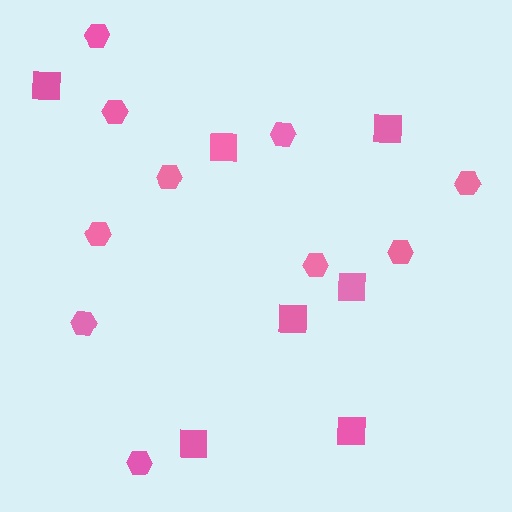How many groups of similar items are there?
There are 2 groups: one group of hexagons (10) and one group of squares (7).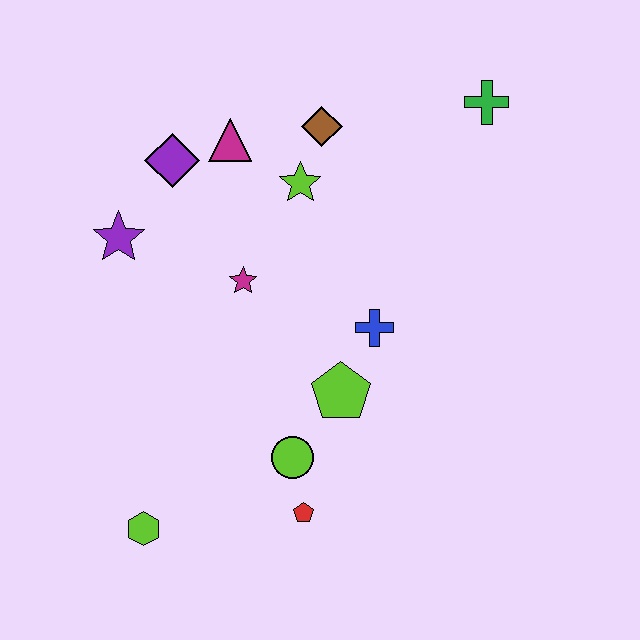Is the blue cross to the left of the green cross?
Yes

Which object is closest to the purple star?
The purple diamond is closest to the purple star.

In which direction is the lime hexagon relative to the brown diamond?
The lime hexagon is below the brown diamond.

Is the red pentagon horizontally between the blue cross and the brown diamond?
No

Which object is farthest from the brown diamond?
The lime hexagon is farthest from the brown diamond.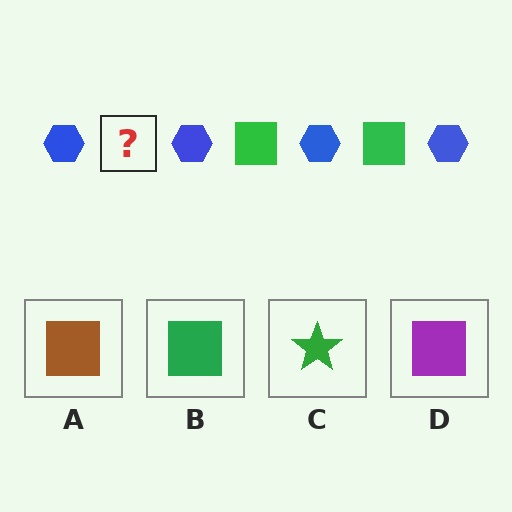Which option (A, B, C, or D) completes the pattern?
B.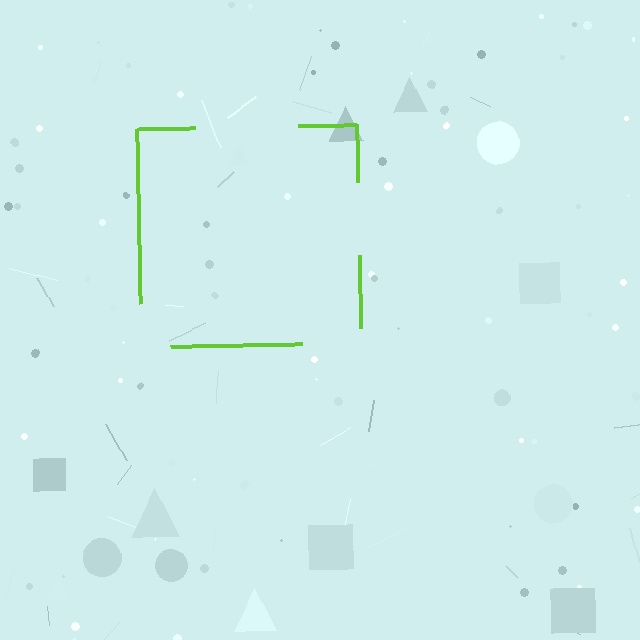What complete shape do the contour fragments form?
The contour fragments form a square.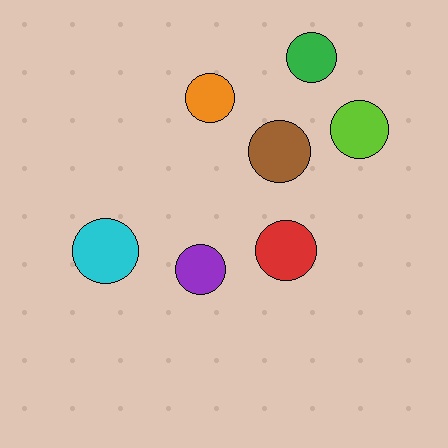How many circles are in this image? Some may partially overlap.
There are 7 circles.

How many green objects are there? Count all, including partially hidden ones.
There is 1 green object.